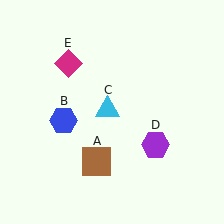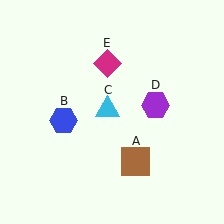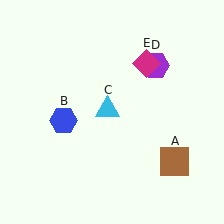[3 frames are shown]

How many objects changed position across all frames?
3 objects changed position: brown square (object A), purple hexagon (object D), magenta diamond (object E).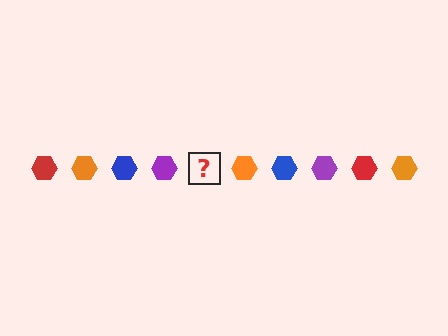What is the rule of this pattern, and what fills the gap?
The rule is that the pattern cycles through red, orange, blue, purple hexagons. The gap should be filled with a red hexagon.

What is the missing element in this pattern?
The missing element is a red hexagon.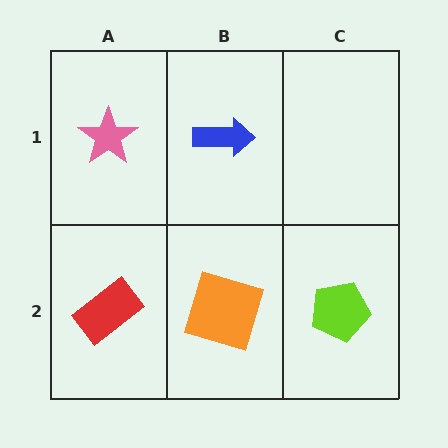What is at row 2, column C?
A lime pentagon.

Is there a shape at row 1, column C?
No, that cell is empty.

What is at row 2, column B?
An orange square.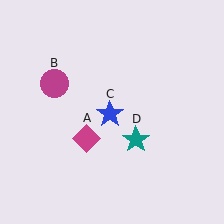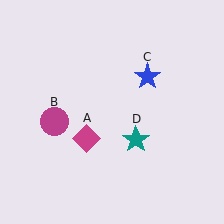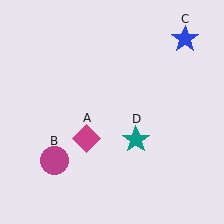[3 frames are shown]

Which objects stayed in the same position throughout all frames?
Magenta diamond (object A) and teal star (object D) remained stationary.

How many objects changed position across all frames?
2 objects changed position: magenta circle (object B), blue star (object C).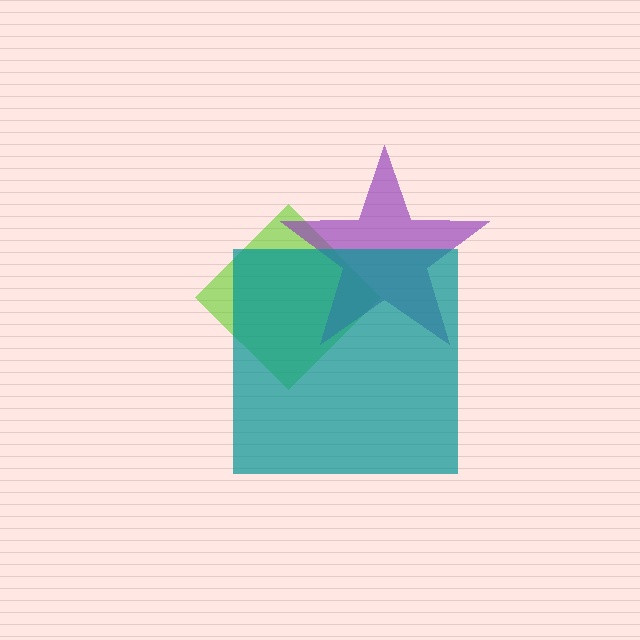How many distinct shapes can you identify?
There are 3 distinct shapes: a lime diamond, a purple star, a teal square.